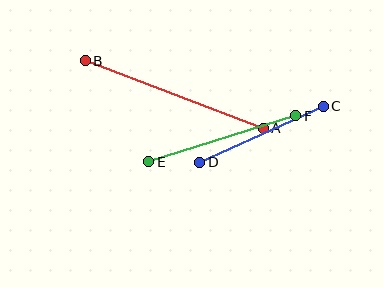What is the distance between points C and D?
The distance is approximately 136 pixels.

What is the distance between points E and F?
The distance is approximately 154 pixels.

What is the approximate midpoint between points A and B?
The midpoint is at approximately (174, 94) pixels.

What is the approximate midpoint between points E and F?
The midpoint is at approximately (222, 139) pixels.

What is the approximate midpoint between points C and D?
The midpoint is at approximately (261, 134) pixels.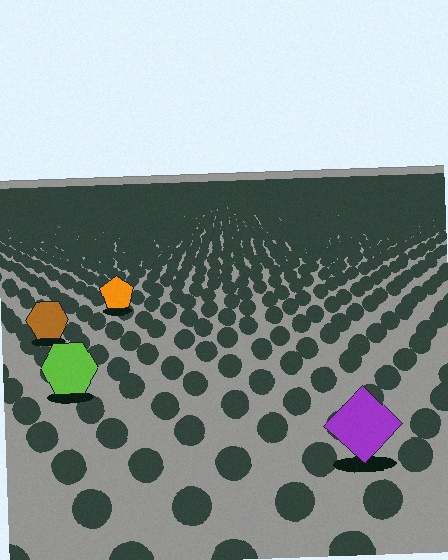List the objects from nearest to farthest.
From nearest to farthest: the purple diamond, the lime hexagon, the brown hexagon, the orange pentagon.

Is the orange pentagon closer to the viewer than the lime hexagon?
No. The lime hexagon is closer — you can tell from the texture gradient: the ground texture is coarser near it.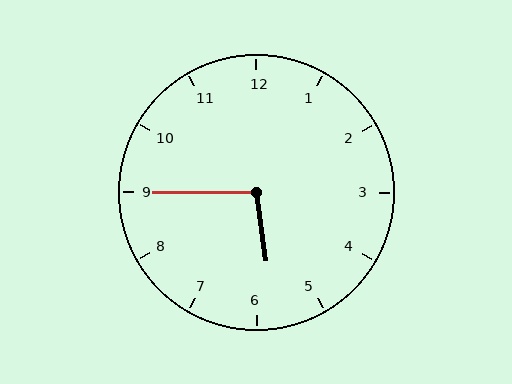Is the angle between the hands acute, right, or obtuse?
It is obtuse.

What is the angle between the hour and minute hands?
Approximately 98 degrees.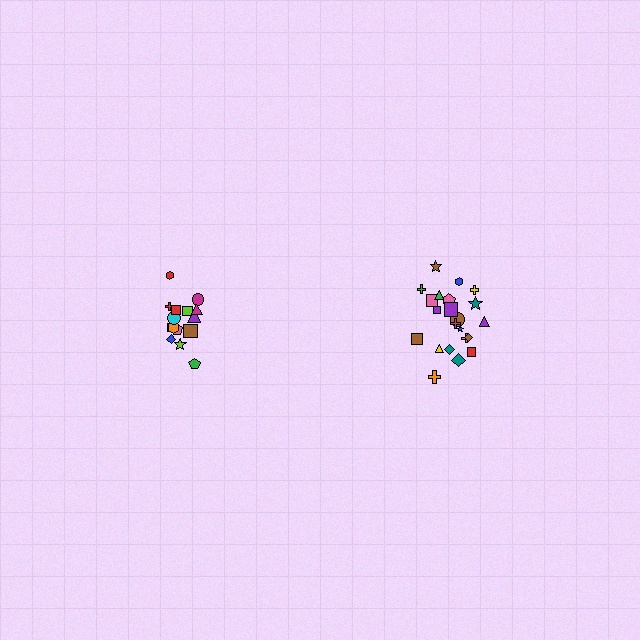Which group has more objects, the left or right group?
The right group.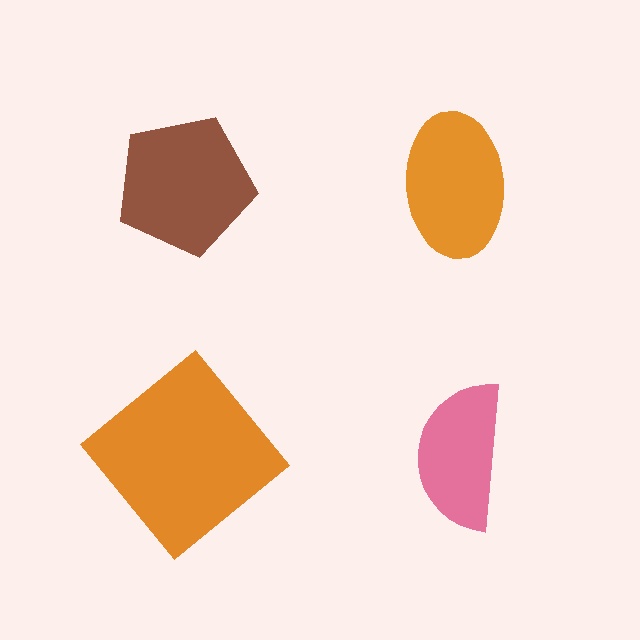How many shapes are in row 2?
2 shapes.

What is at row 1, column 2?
An orange ellipse.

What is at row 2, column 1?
An orange diamond.